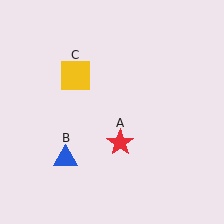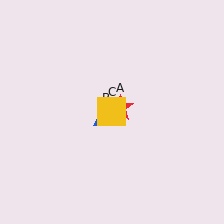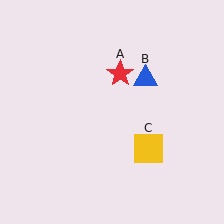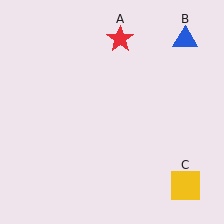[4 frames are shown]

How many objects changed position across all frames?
3 objects changed position: red star (object A), blue triangle (object B), yellow square (object C).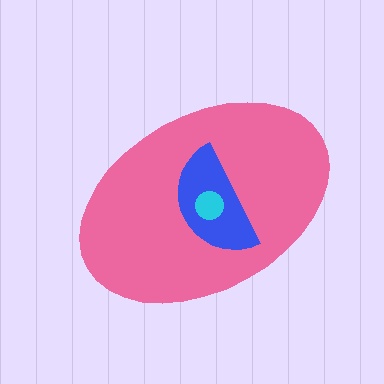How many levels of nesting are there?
3.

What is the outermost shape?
The pink ellipse.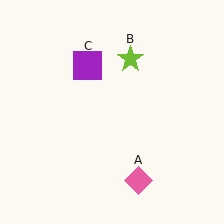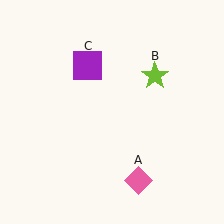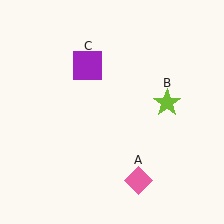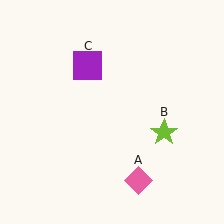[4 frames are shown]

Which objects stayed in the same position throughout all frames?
Pink diamond (object A) and purple square (object C) remained stationary.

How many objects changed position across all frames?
1 object changed position: lime star (object B).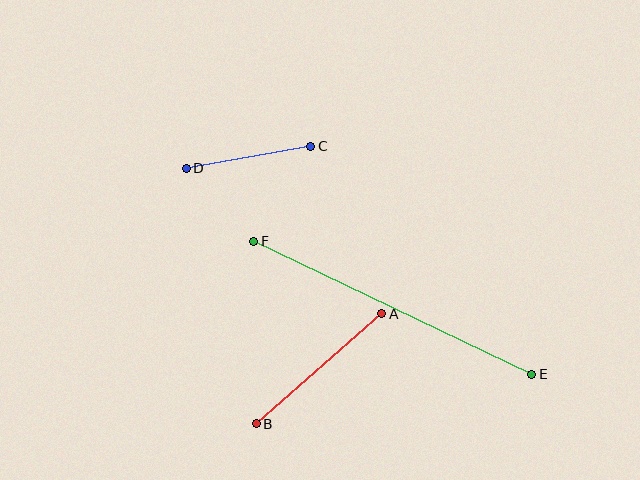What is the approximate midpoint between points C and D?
The midpoint is at approximately (249, 157) pixels.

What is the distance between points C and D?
The distance is approximately 126 pixels.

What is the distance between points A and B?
The distance is approximately 167 pixels.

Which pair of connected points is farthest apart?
Points E and F are farthest apart.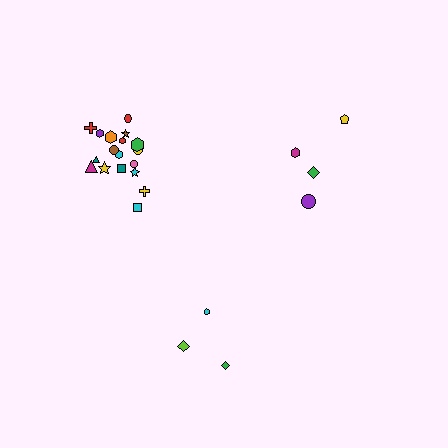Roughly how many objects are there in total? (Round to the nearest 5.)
Roughly 25 objects in total.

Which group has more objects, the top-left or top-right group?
The top-left group.